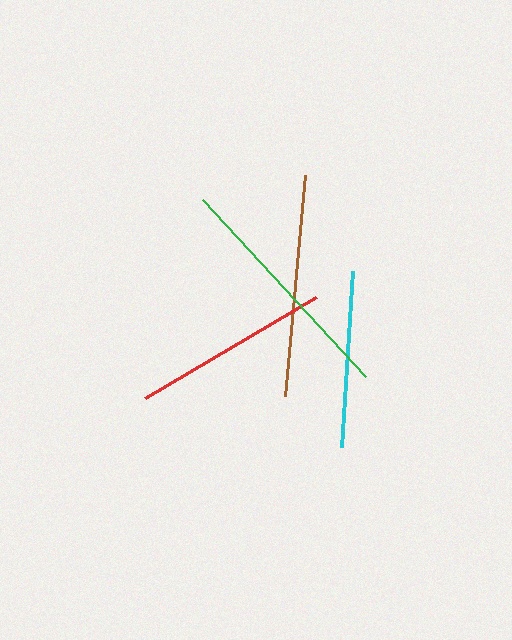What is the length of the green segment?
The green segment is approximately 241 pixels long.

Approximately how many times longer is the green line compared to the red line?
The green line is approximately 1.2 times the length of the red line.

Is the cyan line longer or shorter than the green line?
The green line is longer than the cyan line.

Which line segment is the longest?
The green line is the longest at approximately 241 pixels.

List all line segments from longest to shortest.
From longest to shortest: green, brown, red, cyan.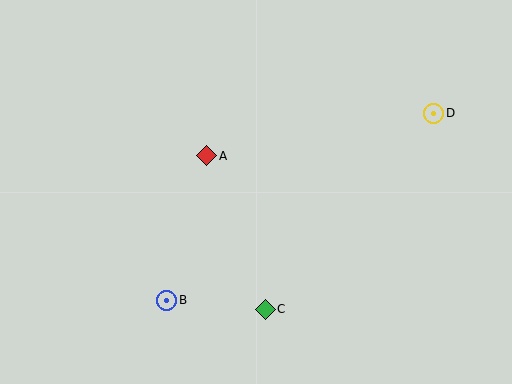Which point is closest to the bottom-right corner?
Point C is closest to the bottom-right corner.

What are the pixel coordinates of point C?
Point C is at (265, 309).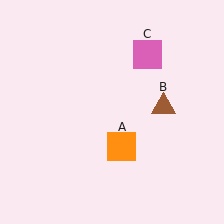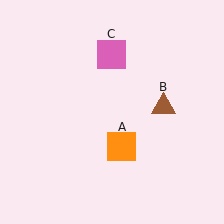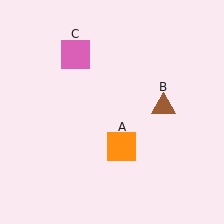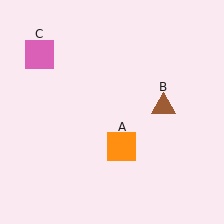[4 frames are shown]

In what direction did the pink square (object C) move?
The pink square (object C) moved left.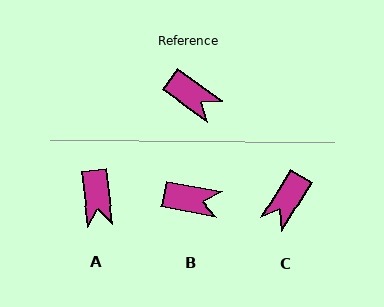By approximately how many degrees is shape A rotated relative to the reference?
Approximately 47 degrees clockwise.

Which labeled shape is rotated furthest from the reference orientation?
C, about 85 degrees away.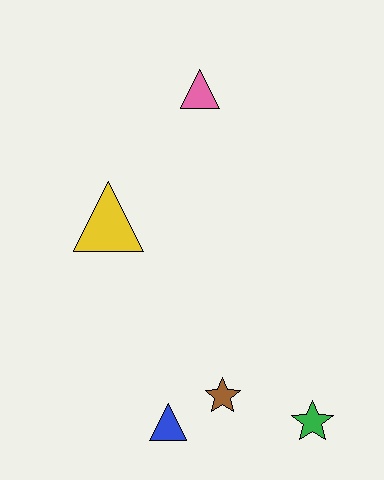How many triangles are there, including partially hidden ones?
There are 3 triangles.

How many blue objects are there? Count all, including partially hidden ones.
There is 1 blue object.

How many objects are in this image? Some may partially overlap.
There are 5 objects.